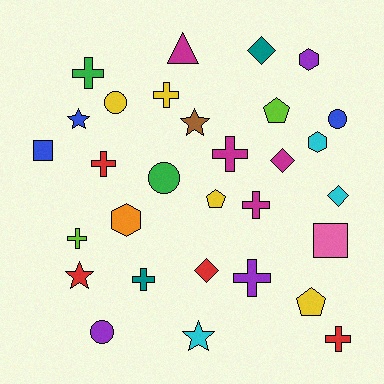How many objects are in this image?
There are 30 objects.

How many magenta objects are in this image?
There are 4 magenta objects.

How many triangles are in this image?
There is 1 triangle.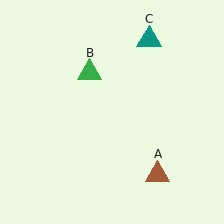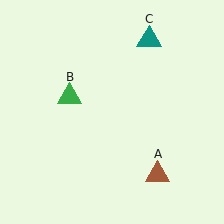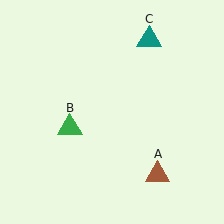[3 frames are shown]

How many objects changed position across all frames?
1 object changed position: green triangle (object B).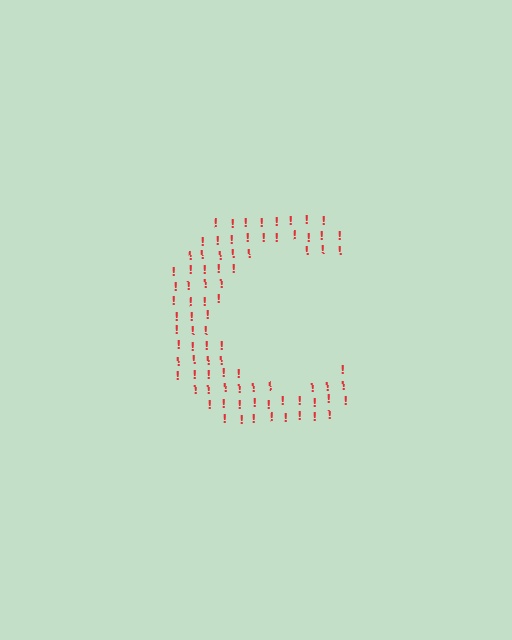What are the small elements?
The small elements are exclamation marks.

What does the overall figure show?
The overall figure shows the letter C.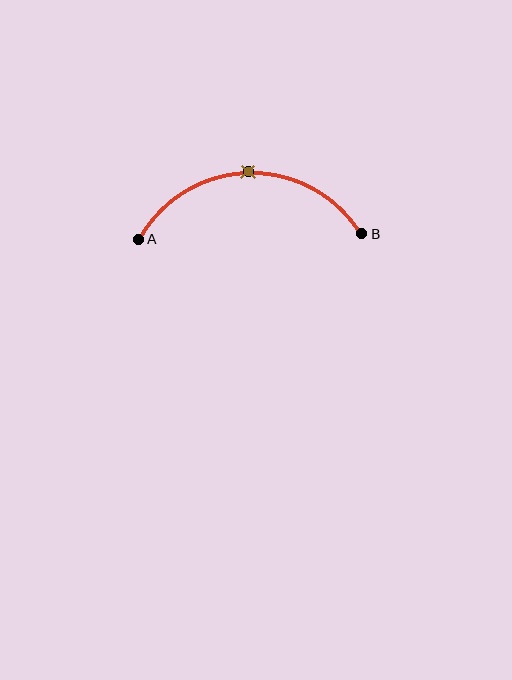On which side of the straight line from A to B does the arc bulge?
The arc bulges above the straight line connecting A and B.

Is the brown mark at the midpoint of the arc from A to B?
Yes. The brown mark lies on the arc at equal arc-length from both A and B — it is the arc midpoint.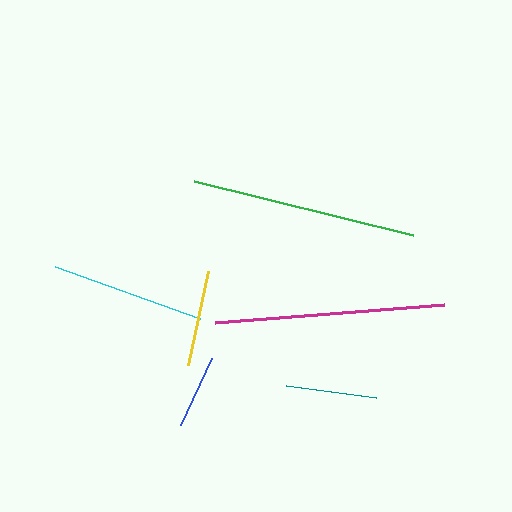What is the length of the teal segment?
The teal segment is approximately 90 pixels long.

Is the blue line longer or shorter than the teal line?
The teal line is longer than the blue line.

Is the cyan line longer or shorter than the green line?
The green line is longer than the cyan line.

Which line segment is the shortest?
The blue line is the shortest at approximately 74 pixels.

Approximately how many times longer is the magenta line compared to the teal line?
The magenta line is approximately 2.5 times the length of the teal line.